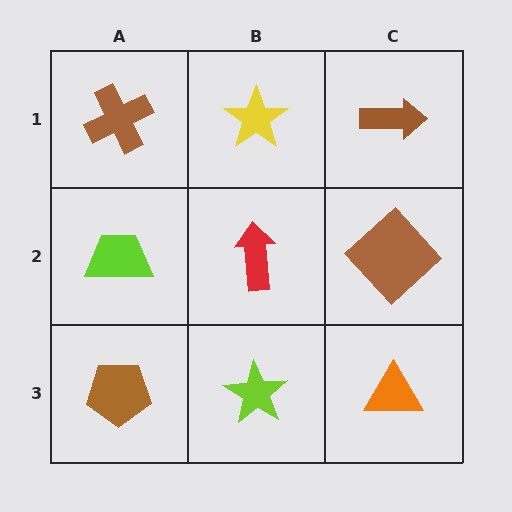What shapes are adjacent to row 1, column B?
A red arrow (row 2, column B), a brown cross (row 1, column A), a brown arrow (row 1, column C).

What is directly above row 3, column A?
A lime trapezoid.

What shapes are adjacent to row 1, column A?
A lime trapezoid (row 2, column A), a yellow star (row 1, column B).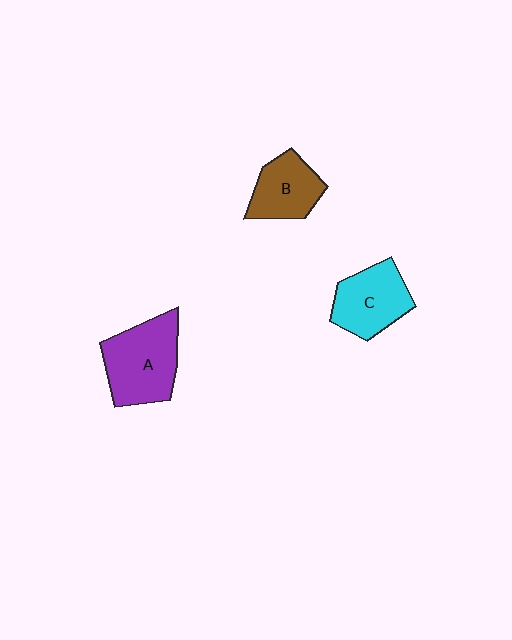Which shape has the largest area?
Shape A (purple).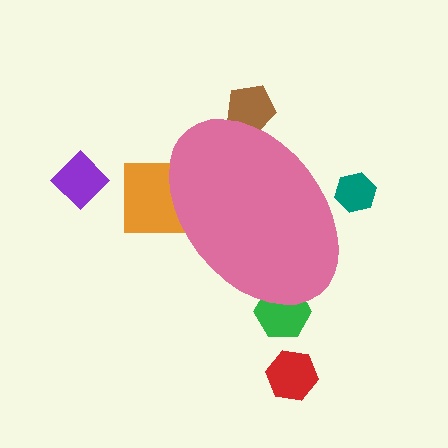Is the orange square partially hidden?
Yes, the orange square is partially hidden behind the pink ellipse.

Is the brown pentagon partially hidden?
Yes, the brown pentagon is partially hidden behind the pink ellipse.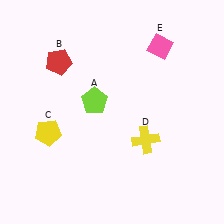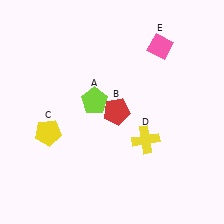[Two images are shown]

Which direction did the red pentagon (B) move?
The red pentagon (B) moved right.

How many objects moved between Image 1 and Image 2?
1 object moved between the two images.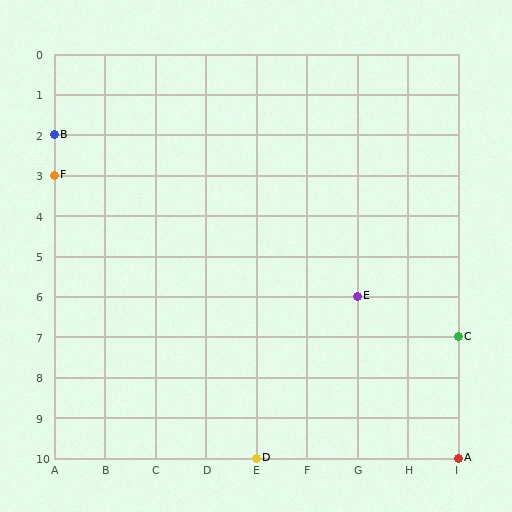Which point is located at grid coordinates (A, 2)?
Point B is at (A, 2).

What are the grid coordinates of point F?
Point F is at grid coordinates (A, 3).